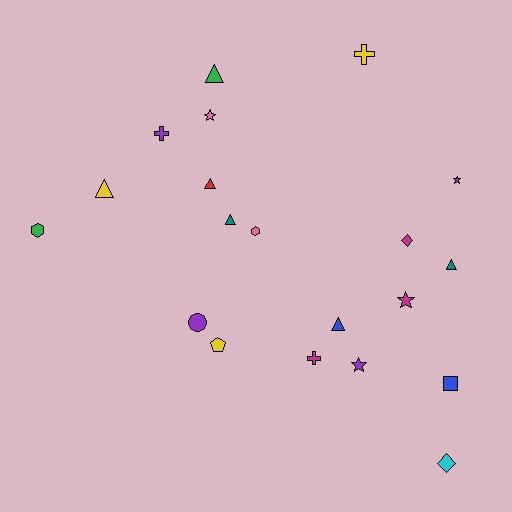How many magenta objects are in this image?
There are 3 magenta objects.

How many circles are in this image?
There is 1 circle.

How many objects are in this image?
There are 20 objects.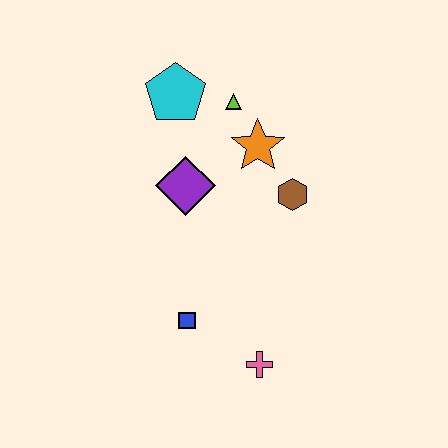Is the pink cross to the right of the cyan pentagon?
Yes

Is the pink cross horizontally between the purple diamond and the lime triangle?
No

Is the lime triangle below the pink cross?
No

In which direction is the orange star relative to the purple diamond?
The orange star is to the right of the purple diamond.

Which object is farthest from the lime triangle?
The pink cross is farthest from the lime triangle.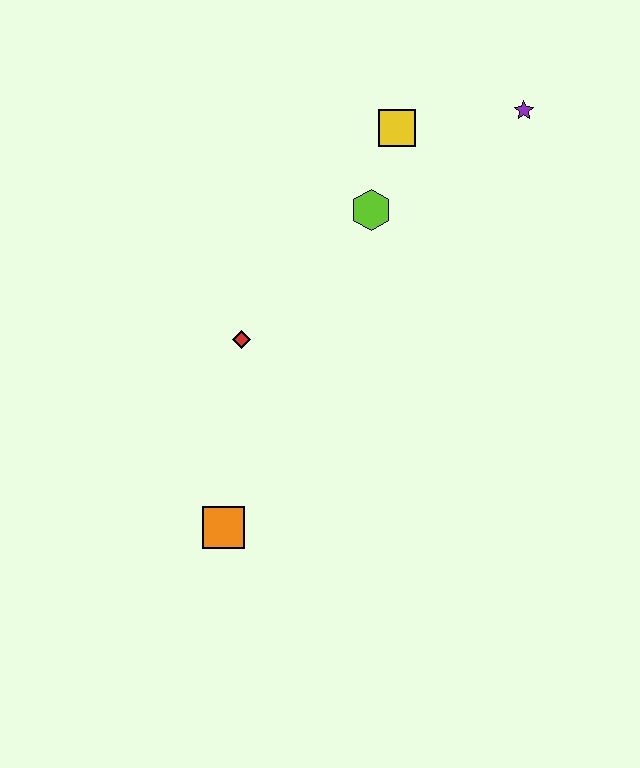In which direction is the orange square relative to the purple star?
The orange square is below the purple star.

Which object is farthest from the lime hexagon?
The orange square is farthest from the lime hexagon.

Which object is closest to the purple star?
The yellow square is closest to the purple star.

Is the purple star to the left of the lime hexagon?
No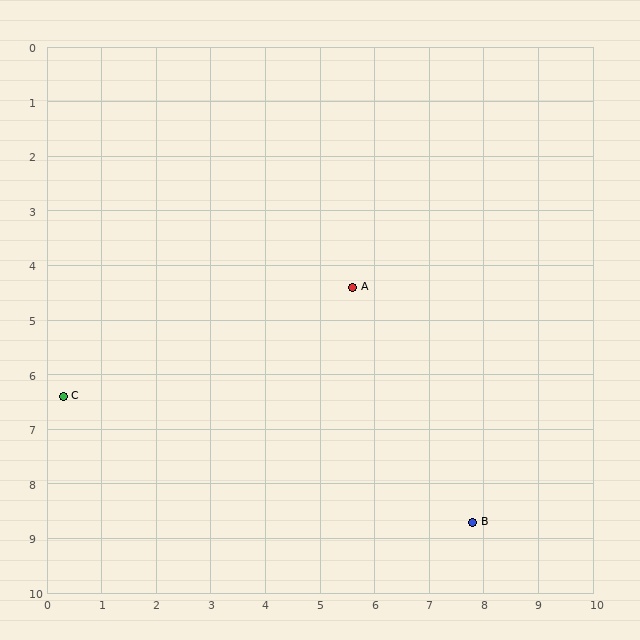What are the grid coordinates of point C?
Point C is at approximately (0.3, 6.4).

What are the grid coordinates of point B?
Point B is at approximately (7.8, 8.7).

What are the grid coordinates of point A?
Point A is at approximately (5.6, 4.4).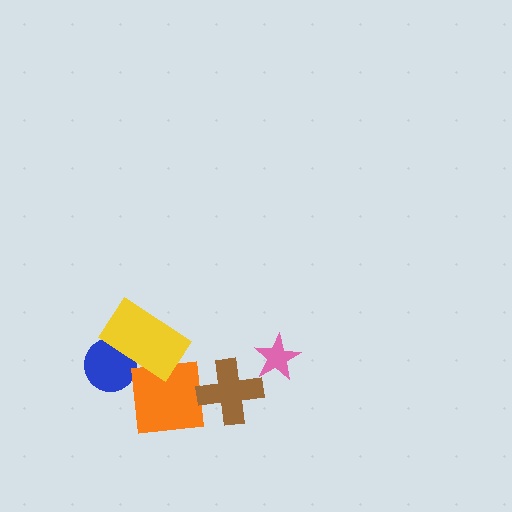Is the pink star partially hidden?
No, no other shape covers it.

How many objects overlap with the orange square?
1 object overlaps with the orange square.